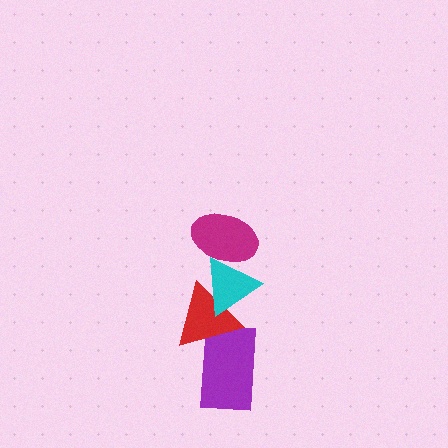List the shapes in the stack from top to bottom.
From top to bottom: the magenta ellipse, the cyan triangle, the red triangle, the purple rectangle.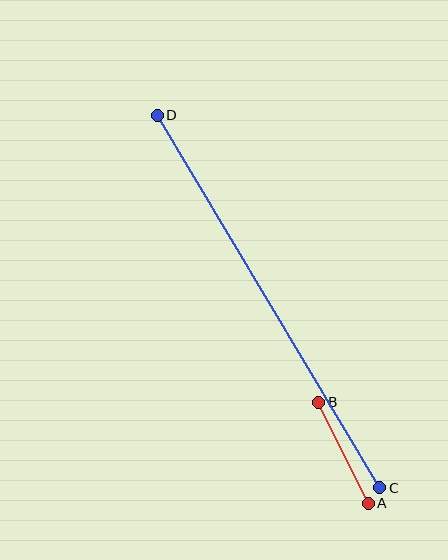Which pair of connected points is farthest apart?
Points C and D are farthest apart.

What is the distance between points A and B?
The distance is approximately 112 pixels.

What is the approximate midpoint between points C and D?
The midpoint is at approximately (268, 301) pixels.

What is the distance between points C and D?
The distance is approximately 434 pixels.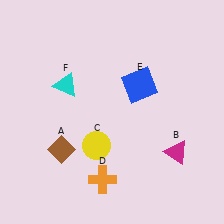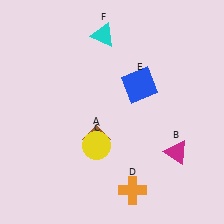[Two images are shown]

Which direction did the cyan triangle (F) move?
The cyan triangle (F) moved up.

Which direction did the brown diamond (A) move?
The brown diamond (A) moved right.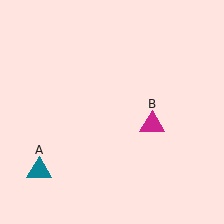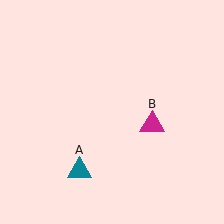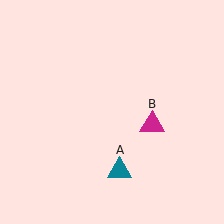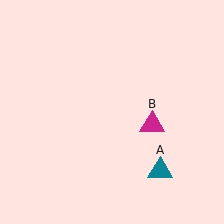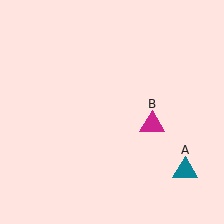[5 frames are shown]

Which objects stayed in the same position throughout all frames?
Magenta triangle (object B) remained stationary.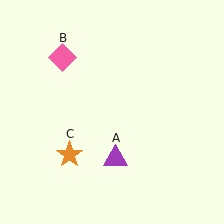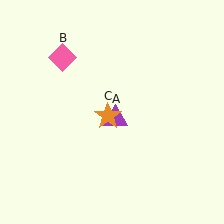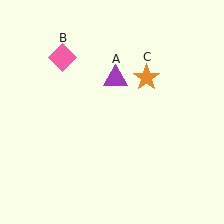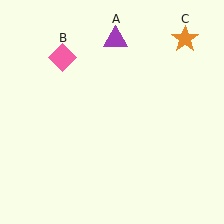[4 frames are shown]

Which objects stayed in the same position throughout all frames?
Pink diamond (object B) remained stationary.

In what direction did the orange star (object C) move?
The orange star (object C) moved up and to the right.